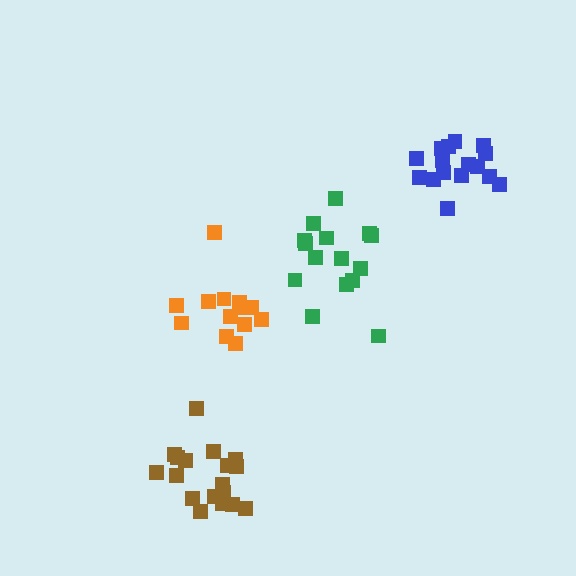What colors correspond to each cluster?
The clusters are colored: brown, orange, blue, green.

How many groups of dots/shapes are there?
There are 4 groups.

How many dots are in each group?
Group 1: 18 dots, Group 2: 13 dots, Group 3: 16 dots, Group 4: 15 dots (62 total).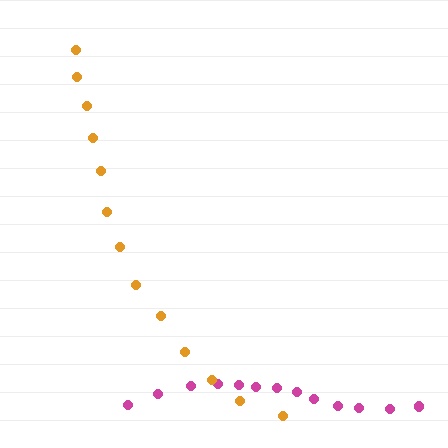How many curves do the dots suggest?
There are 2 distinct paths.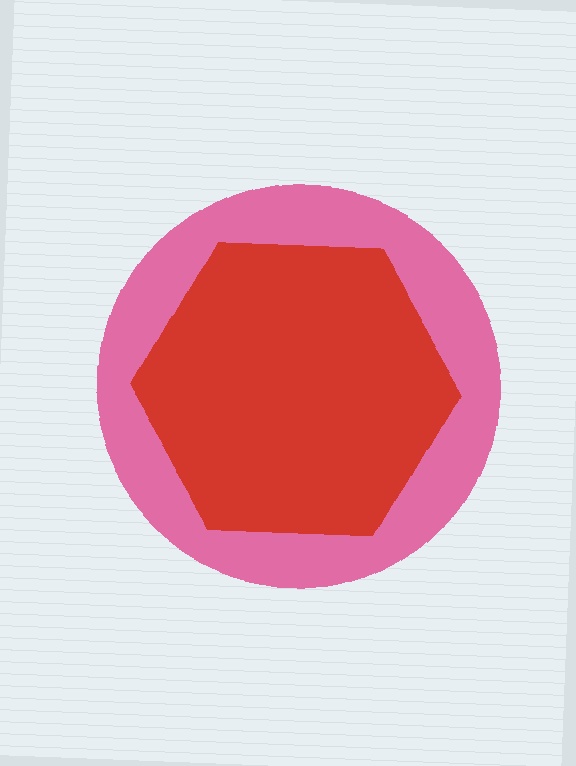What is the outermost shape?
The pink circle.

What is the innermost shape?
The red hexagon.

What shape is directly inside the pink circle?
The red hexagon.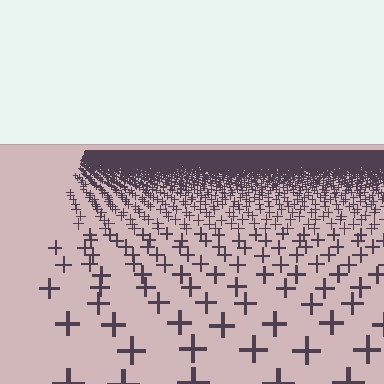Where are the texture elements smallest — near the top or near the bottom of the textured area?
Near the top.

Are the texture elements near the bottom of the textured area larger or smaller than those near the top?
Larger. Near the bottom, elements are closer to the viewer and appear at a bigger on-screen size.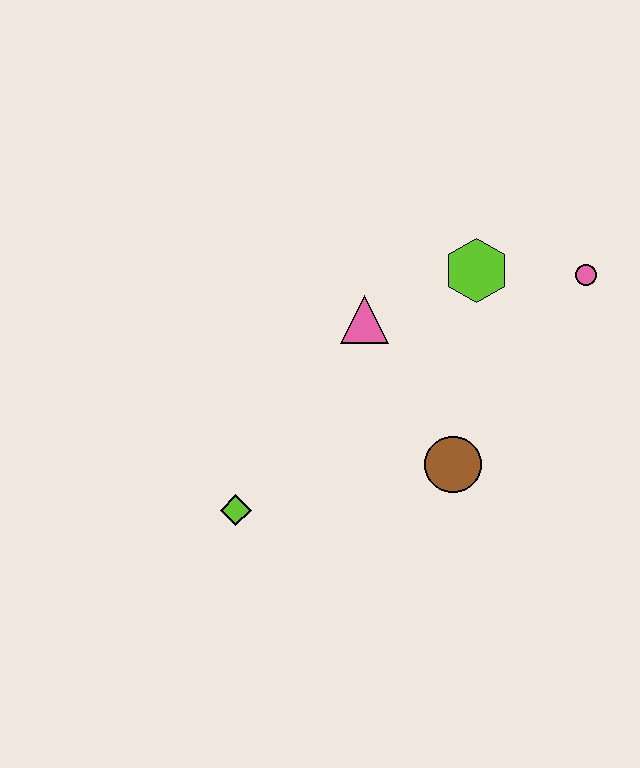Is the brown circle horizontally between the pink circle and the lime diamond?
Yes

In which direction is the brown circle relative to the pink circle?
The brown circle is below the pink circle.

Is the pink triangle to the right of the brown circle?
No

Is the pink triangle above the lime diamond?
Yes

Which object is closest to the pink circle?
The lime hexagon is closest to the pink circle.